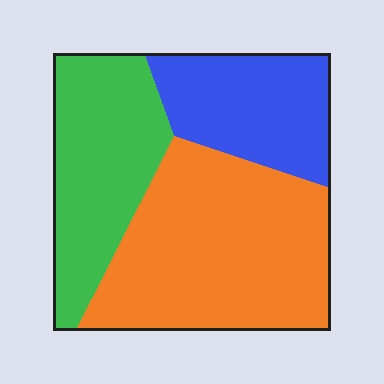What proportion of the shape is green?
Green covers around 30% of the shape.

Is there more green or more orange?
Orange.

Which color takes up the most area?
Orange, at roughly 45%.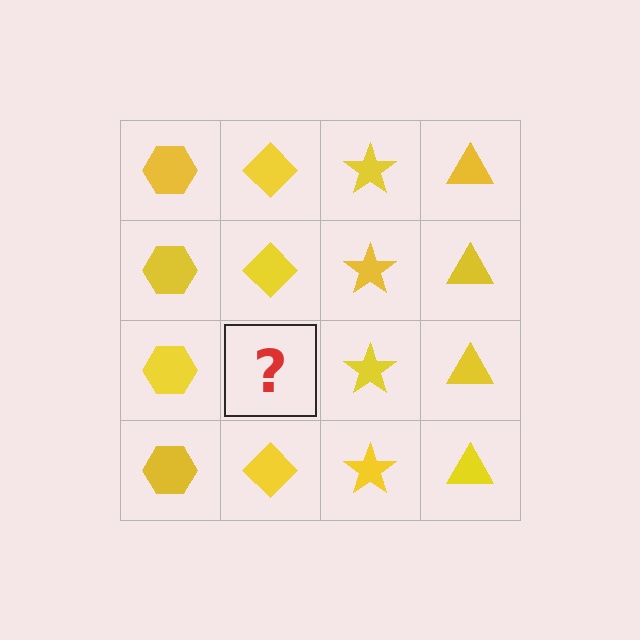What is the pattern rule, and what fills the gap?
The rule is that each column has a consistent shape. The gap should be filled with a yellow diamond.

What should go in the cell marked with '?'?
The missing cell should contain a yellow diamond.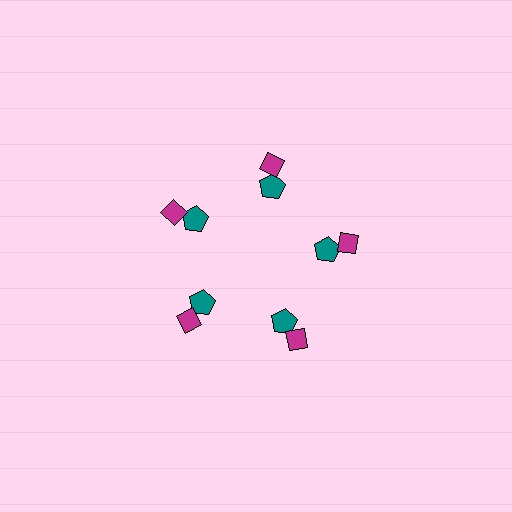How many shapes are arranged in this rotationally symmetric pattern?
There are 10 shapes, arranged in 5 groups of 2.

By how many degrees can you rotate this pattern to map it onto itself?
The pattern maps onto itself every 72 degrees of rotation.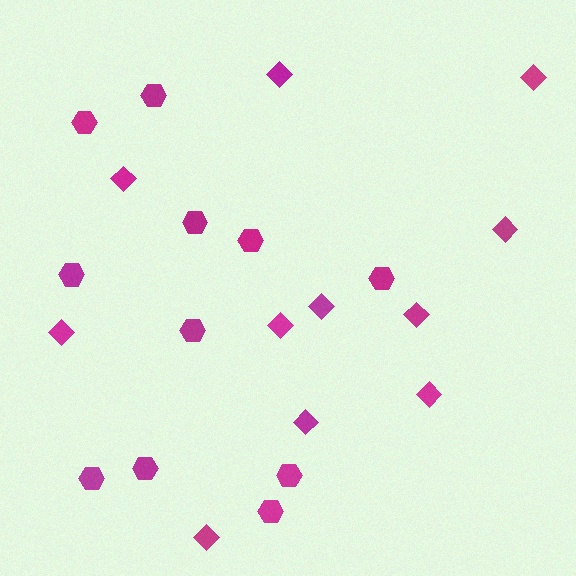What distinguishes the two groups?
There are 2 groups: one group of diamonds (11) and one group of hexagons (11).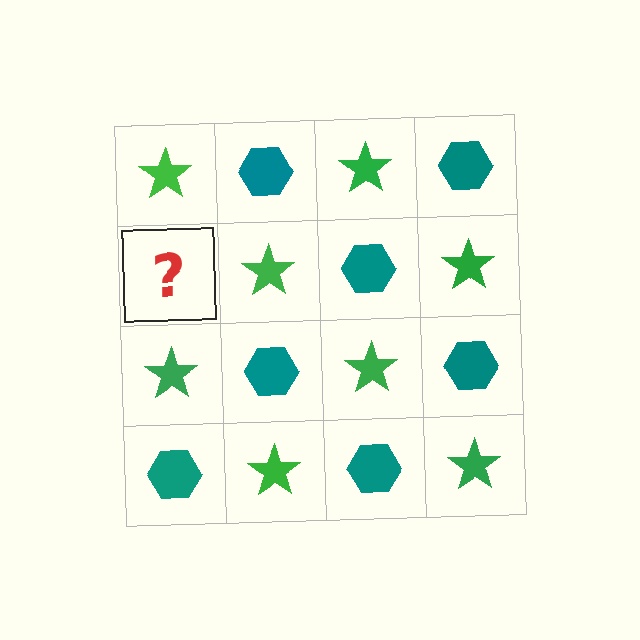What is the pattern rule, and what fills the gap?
The rule is that it alternates green star and teal hexagon in a checkerboard pattern. The gap should be filled with a teal hexagon.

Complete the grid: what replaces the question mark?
The question mark should be replaced with a teal hexagon.